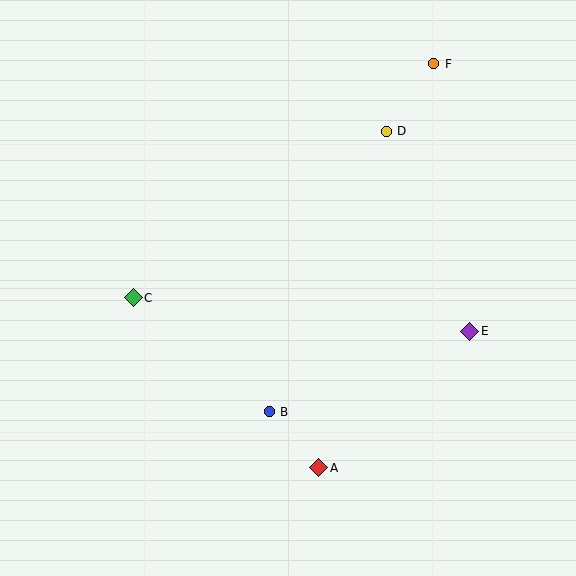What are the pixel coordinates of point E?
Point E is at (470, 331).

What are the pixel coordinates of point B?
Point B is at (269, 412).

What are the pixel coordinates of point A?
Point A is at (319, 468).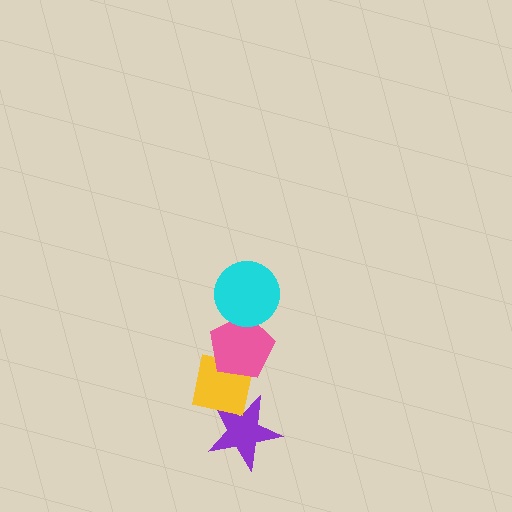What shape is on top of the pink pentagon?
The cyan circle is on top of the pink pentagon.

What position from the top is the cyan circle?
The cyan circle is 1st from the top.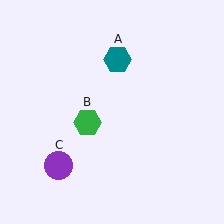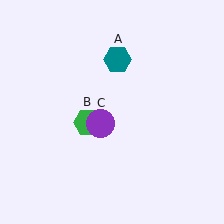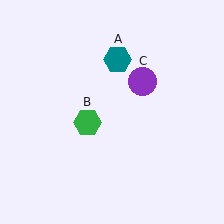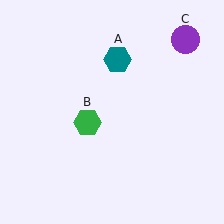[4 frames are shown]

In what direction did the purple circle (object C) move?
The purple circle (object C) moved up and to the right.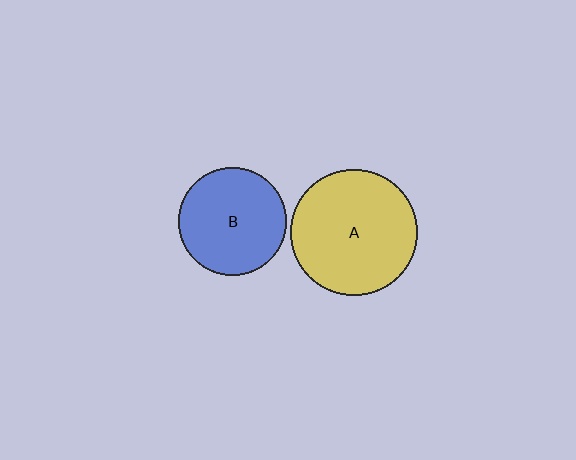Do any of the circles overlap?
No, none of the circles overlap.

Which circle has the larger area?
Circle A (yellow).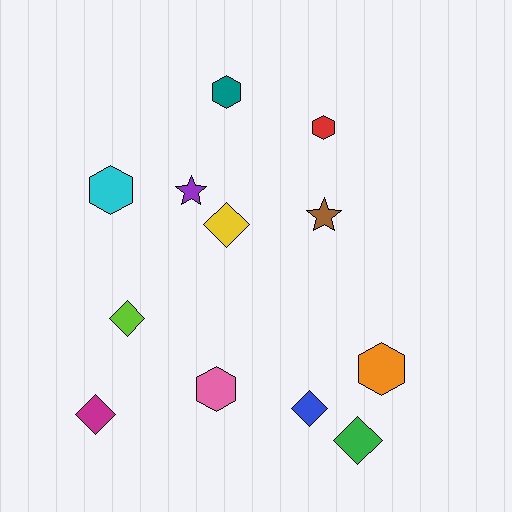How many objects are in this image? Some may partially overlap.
There are 12 objects.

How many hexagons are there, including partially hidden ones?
There are 5 hexagons.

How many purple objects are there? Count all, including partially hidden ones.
There is 1 purple object.